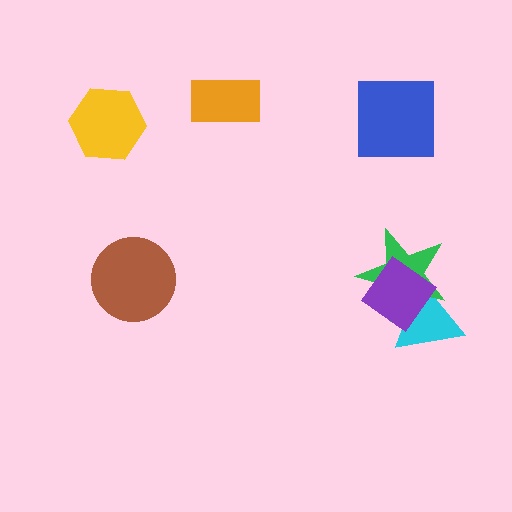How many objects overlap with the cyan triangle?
2 objects overlap with the cyan triangle.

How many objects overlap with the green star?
2 objects overlap with the green star.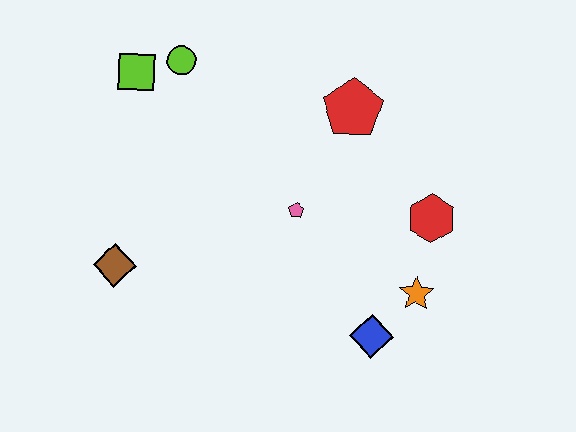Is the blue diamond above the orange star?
No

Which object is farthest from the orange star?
The lime square is farthest from the orange star.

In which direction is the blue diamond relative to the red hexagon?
The blue diamond is below the red hexagon.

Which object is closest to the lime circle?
The lime square is closest to the lime circle.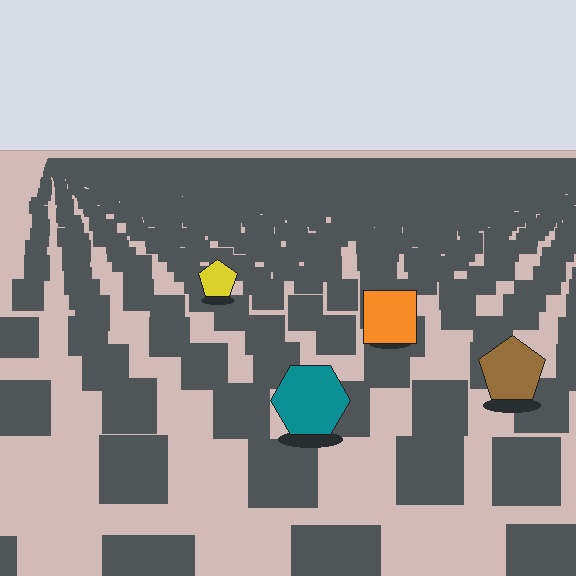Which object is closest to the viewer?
The teal hexagon is closest. The texture marks near it are larger and more spread out.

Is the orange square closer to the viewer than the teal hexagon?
No. The teal hexagon is closer — you can tell from the texture gradient: the ground texture is coarser near it.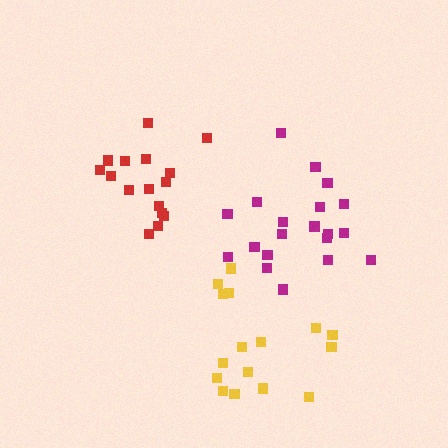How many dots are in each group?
Group 1: 16 dots, Group 2: 20 dots, Group 3: 16 dots (52 total).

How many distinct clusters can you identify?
There are 3 distinct clusters.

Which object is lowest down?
The yellow cluster is bottommost.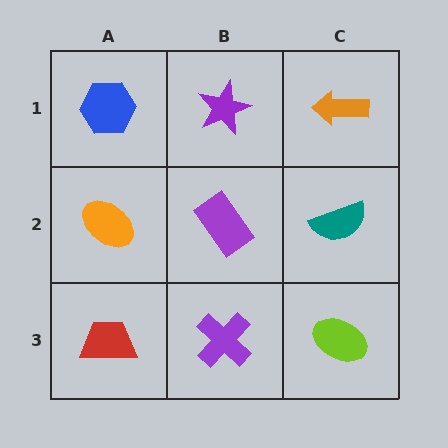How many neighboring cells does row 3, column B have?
3.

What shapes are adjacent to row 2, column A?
A blue hexagon (row 1, column A), a red trapezoid (row 3, column A), a purple rectangle (row 2, column B).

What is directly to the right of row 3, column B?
A lime ellipse.